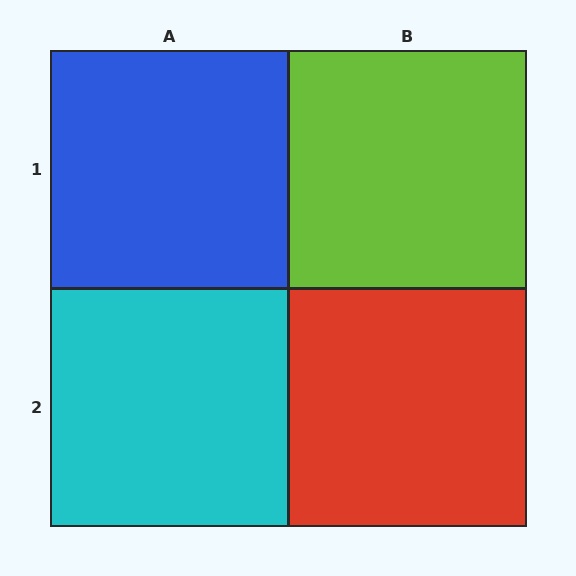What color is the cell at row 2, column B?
Red.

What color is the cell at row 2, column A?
Cyan.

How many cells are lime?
1 cell is lime.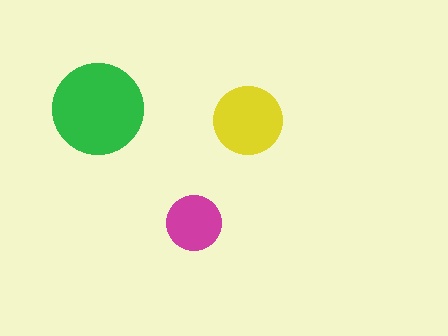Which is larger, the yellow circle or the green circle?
The green one.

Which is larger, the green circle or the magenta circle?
The green one.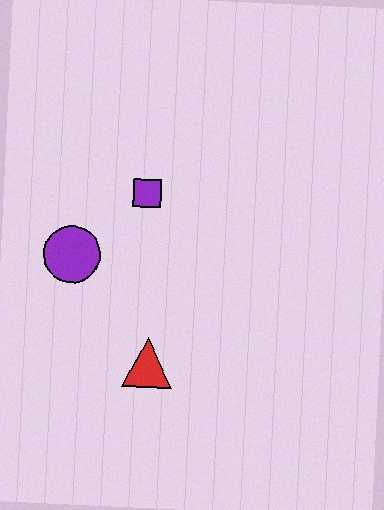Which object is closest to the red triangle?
The purple circle is closest to the red triangle.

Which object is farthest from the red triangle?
The purple square is farthest from the red triangle.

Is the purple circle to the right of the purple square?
No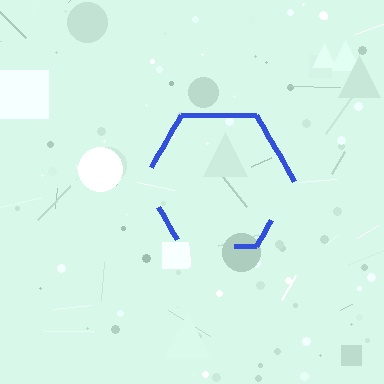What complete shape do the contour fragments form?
The contour fragments form a hexagon.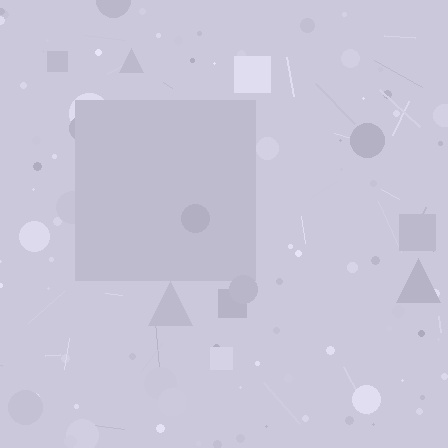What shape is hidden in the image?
A square is hidden in the image.